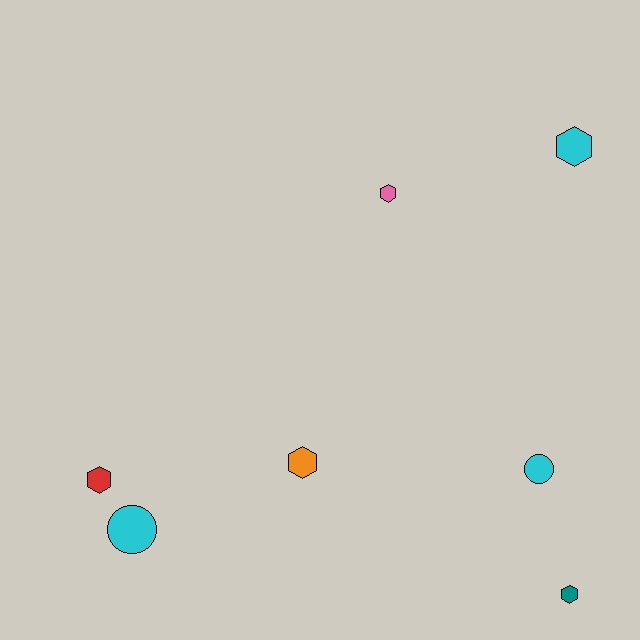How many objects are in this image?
There are 7 objects.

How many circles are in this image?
There are 2 circles.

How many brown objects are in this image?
There are no brown objects.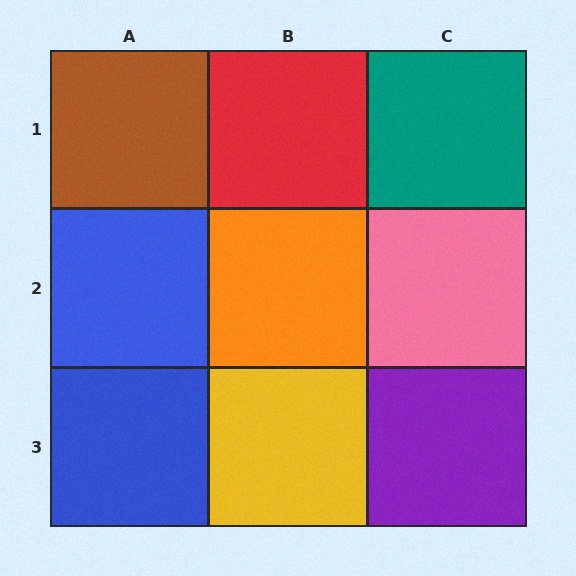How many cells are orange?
1 cell is orange.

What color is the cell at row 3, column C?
Purple.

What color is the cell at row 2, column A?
Blue.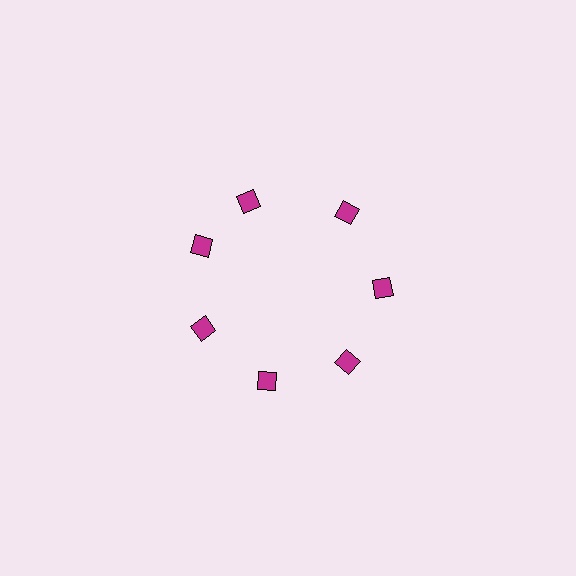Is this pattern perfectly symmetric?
No. The 7 magenta diamonds are arranged in a ring, but one element near the 12 o'clock position is rotated out of alignment along the ring, breaking the 7-fold rotational symmetry.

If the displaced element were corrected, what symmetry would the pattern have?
It would have 7-fold rotational symmetry — the pattern would map onto itself every 51 degrees.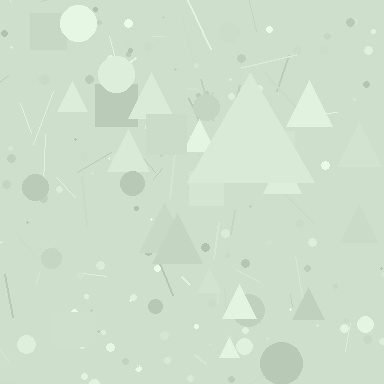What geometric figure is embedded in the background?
A triangle is embedded in the background.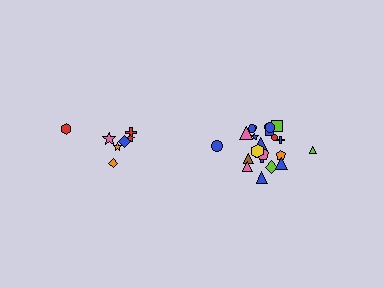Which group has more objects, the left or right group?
The right group.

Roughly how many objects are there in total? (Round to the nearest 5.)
Roughly 30 objects in total.